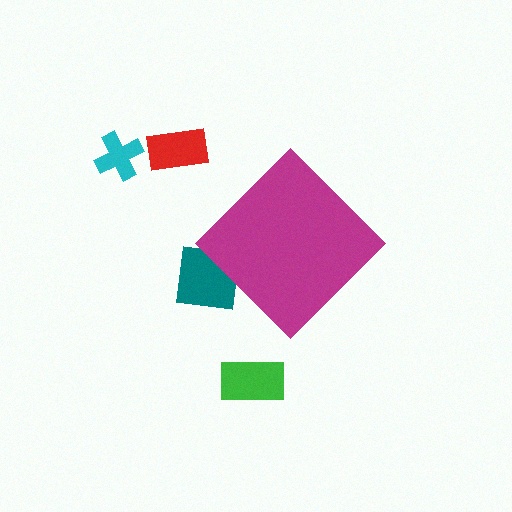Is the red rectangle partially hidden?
No, the red rectangle is fully visible.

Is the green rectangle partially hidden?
No, the green rectangle is fully visible.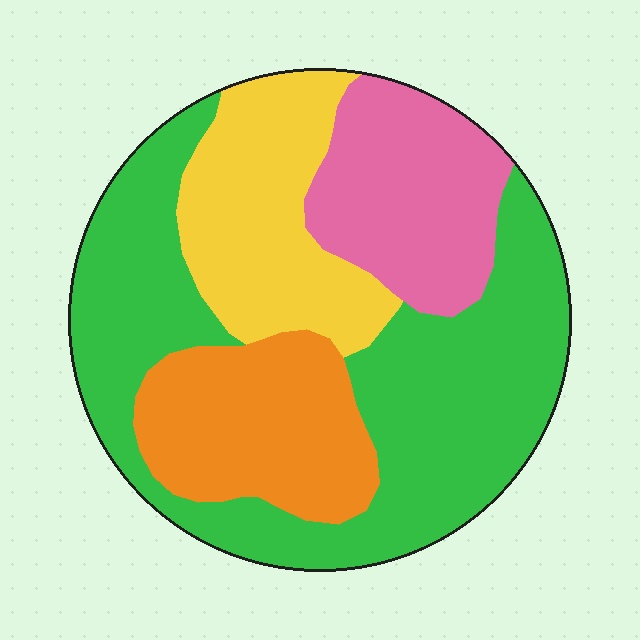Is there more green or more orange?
Green.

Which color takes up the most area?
Green, at roughly 45%.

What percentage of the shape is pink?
Pink covers 17% of the shape.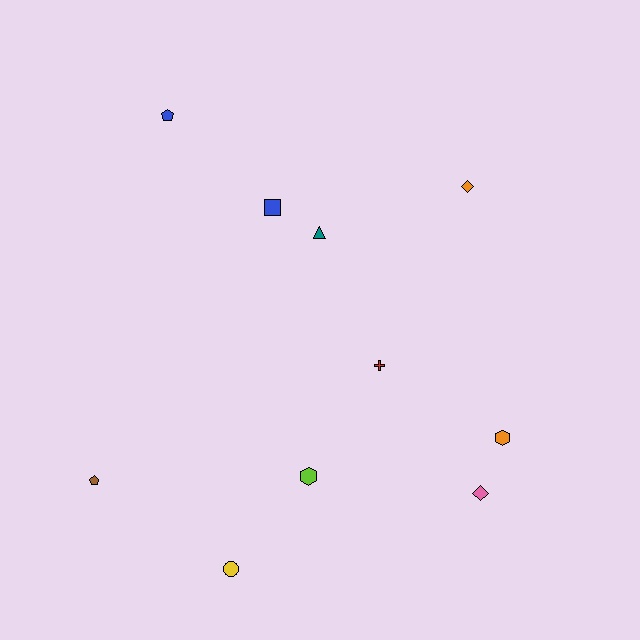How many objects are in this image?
There are 10 objects.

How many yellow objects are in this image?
There is 1 yellow object.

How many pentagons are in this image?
There are 2 pentagons.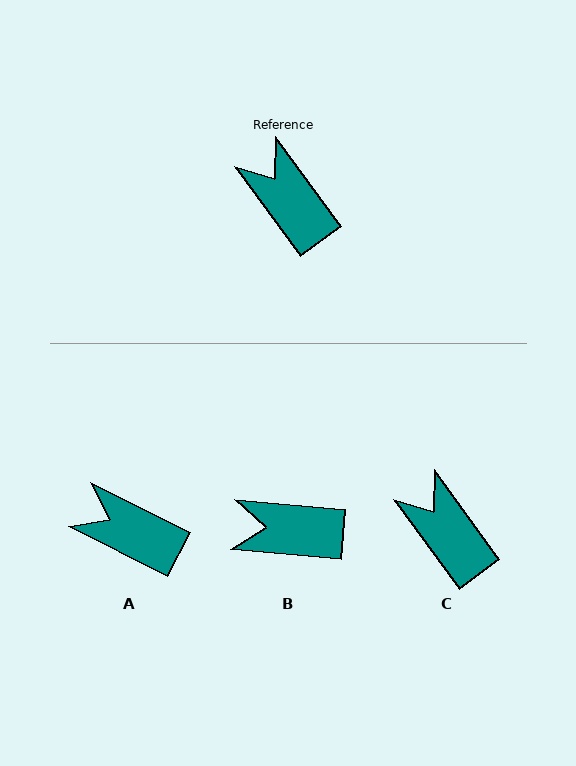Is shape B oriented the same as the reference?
No, it is off by about 48 degrees.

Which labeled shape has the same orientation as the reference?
C.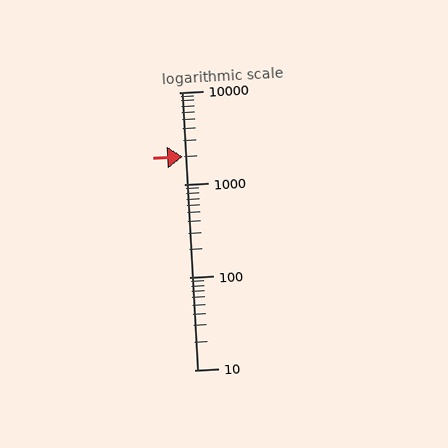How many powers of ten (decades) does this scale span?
The scale spans 3 decades, from 10 to 10000.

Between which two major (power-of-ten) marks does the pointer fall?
The pointer is between 1000 and 10000.